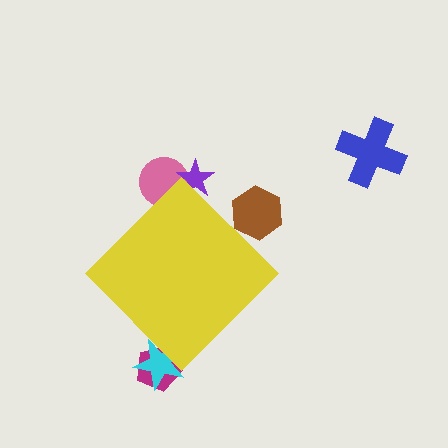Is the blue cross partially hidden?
No, the blue cross is fully visible.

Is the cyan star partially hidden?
Yes, the cyan star is partially hidden behind the yellow diamond.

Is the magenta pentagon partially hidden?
Yes, the magenta pentagon is partially hidden behind the yellow diamond.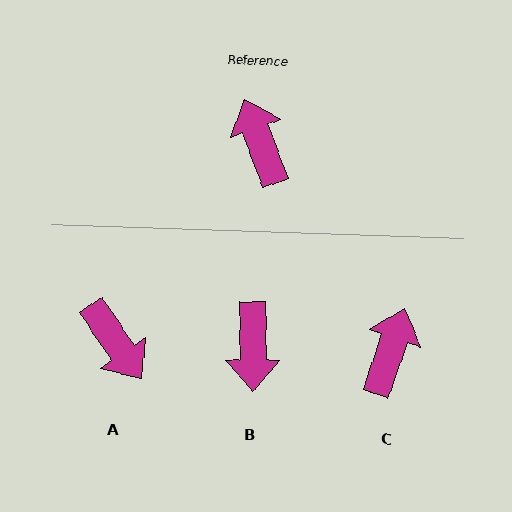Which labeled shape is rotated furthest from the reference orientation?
A, about 166 degrees away.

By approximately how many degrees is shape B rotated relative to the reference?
Approximately 160 degrees counter-clockwise.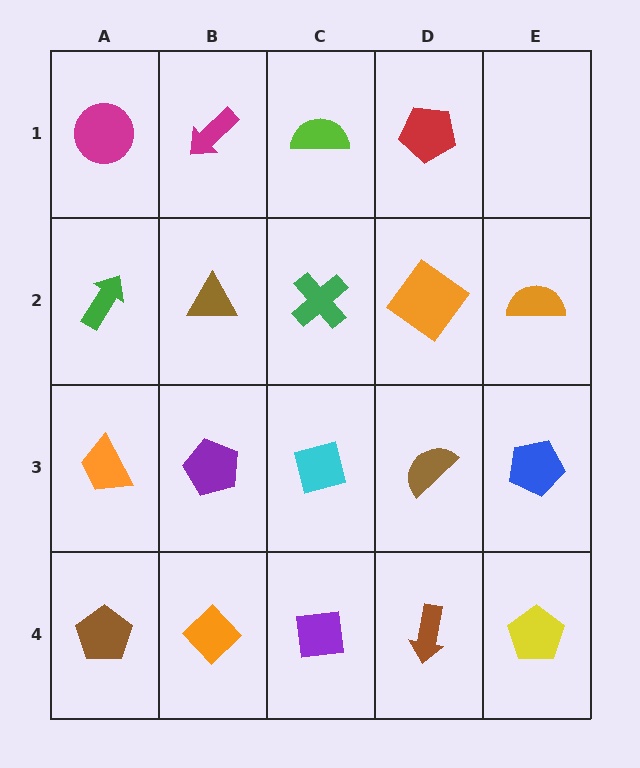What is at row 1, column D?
A red pentagon.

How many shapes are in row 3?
5 shapes.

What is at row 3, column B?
A purple pentagon.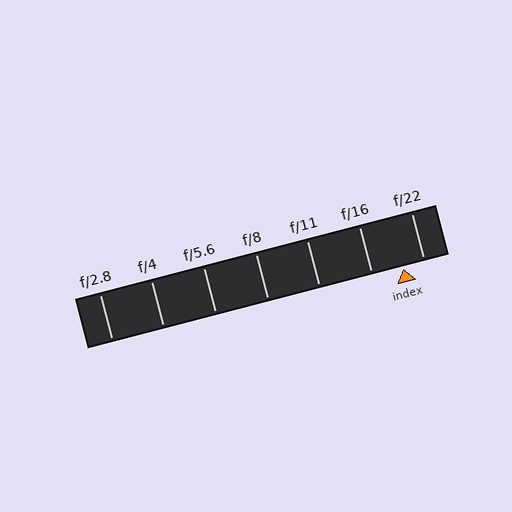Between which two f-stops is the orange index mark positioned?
The index mark is between f/16 and f/22.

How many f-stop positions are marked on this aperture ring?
There are 7 f-stop positions marked.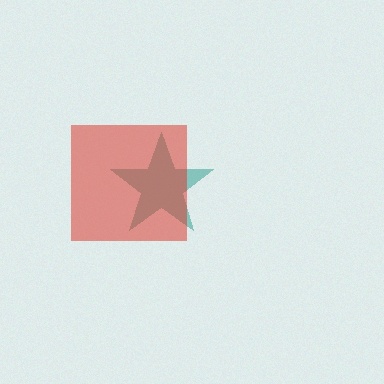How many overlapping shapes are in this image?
There are 2 overlapping shapes in the image.